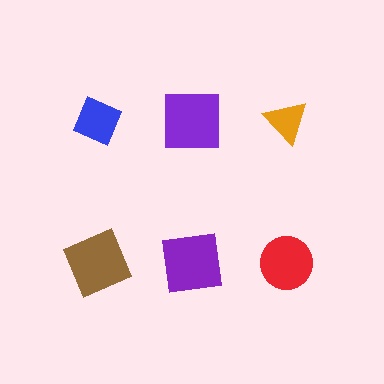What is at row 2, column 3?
A red circle.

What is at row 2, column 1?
A brown square.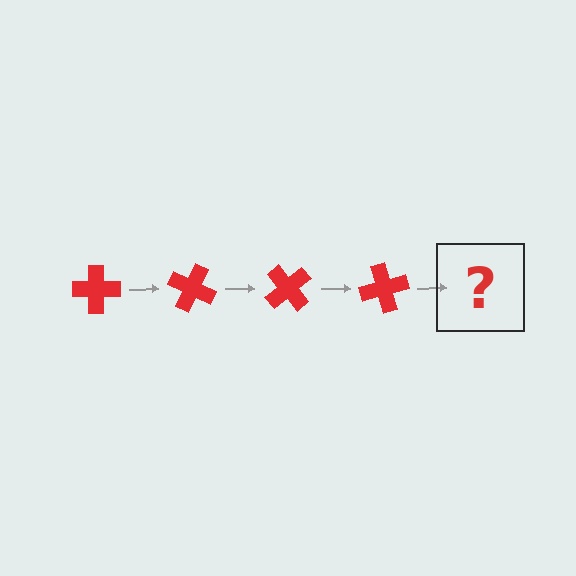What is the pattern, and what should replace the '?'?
The pattern is that the cross rotates 25 degrees each step. The '?' should be a red cross rotated 100 degrees.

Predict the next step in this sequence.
The next step is a red cross rotated 100 degrees.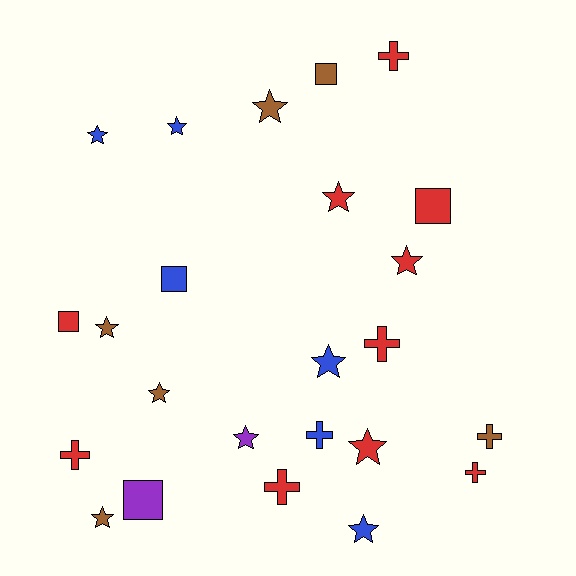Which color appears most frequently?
Red, with 10 objects.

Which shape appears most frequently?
Star, with 12 objects.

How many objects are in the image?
There are 24 objects.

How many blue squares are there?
There is 1 blue square.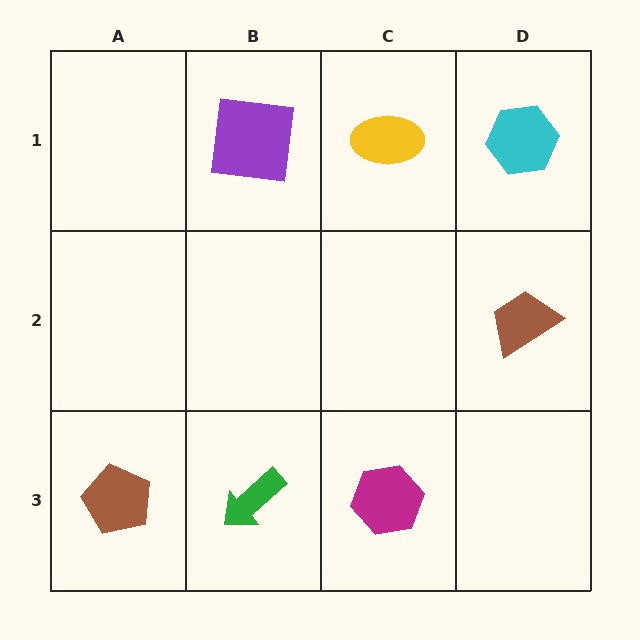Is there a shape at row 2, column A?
No, that cell is empty.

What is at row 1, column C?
A yellow ellipse.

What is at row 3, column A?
A brown pentagon.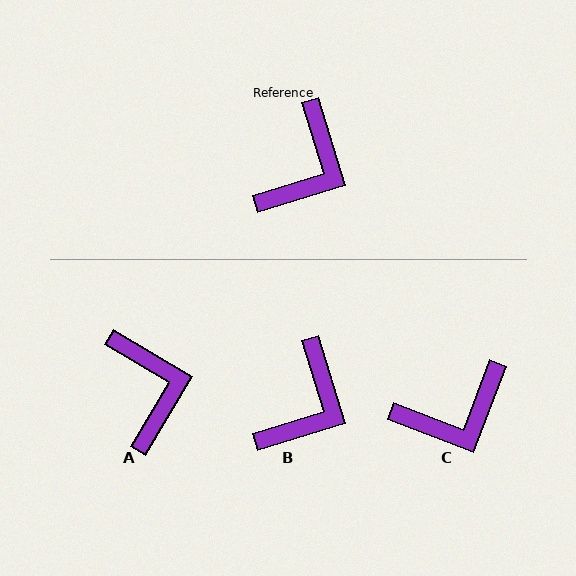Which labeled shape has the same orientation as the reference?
B.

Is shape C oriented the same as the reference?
No, it is off by about 38 degrees.